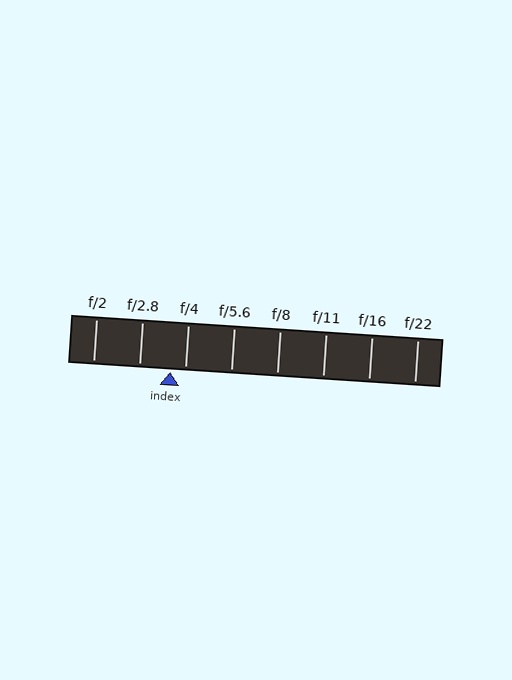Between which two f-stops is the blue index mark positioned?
The index mark is between f/2.8 and f/4.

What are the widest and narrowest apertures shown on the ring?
The widest aperture shown is f/2 and the narrowest is f/22.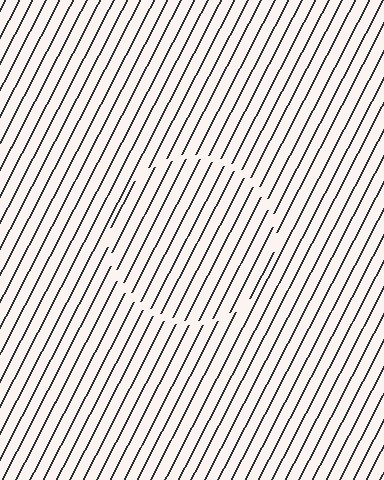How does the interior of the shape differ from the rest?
The interior of the shape contains the same grating, shifted by half a period — the contour is defined by the phase discontinuity where line-ends from the inner and outer gratings abut.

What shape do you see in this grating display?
An illusory circle. The interior of the shape contains the same grating, shifted by half a period — the contour is defined by the phase discontinuity where line-ends from the inner and outer gratings abut.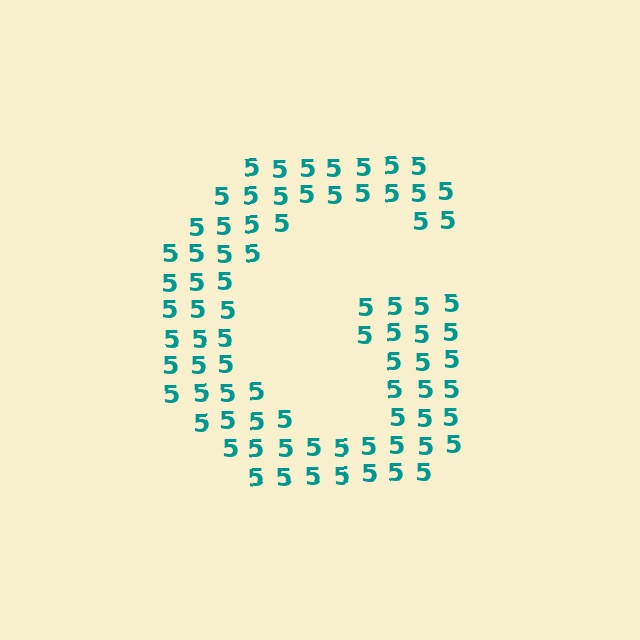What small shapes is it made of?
It is made of small digit 5's.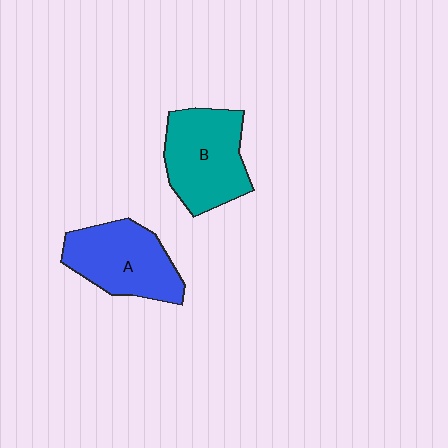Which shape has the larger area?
Shape B (teal).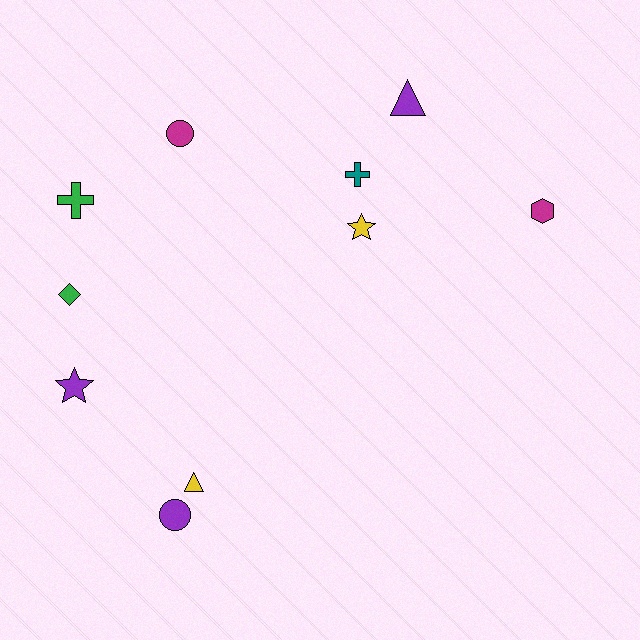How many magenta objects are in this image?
There are 2 magenta objects.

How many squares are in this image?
There are no squares.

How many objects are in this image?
There are 10 objects.